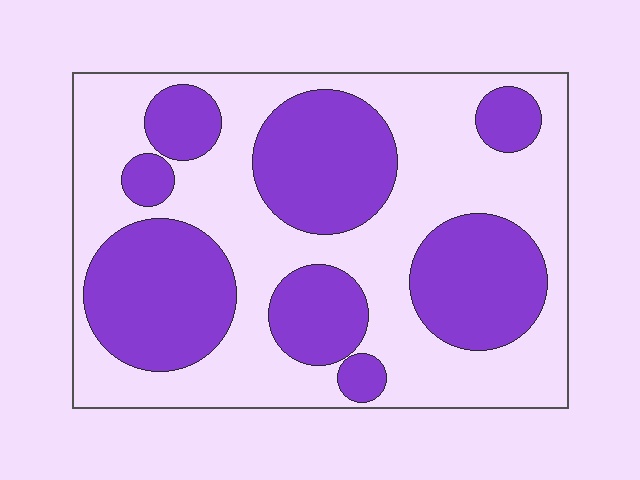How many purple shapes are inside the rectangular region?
8.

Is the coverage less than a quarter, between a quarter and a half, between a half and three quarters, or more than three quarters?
Between a quarter and a half.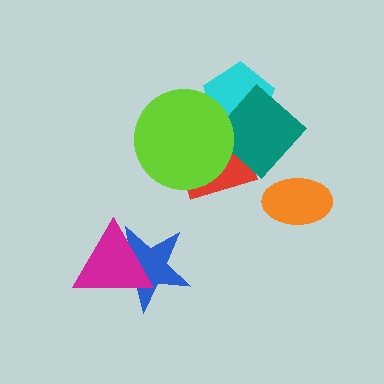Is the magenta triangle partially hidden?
No, no other shape covers it.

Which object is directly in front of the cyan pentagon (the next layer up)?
The red diamond is directly in front of the cyan pentagon.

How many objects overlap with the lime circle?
3 objects overlap with the lime circle.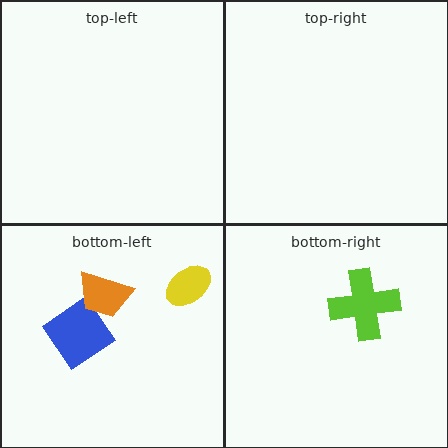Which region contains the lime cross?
The bottom-right region.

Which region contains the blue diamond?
The bottom-left region.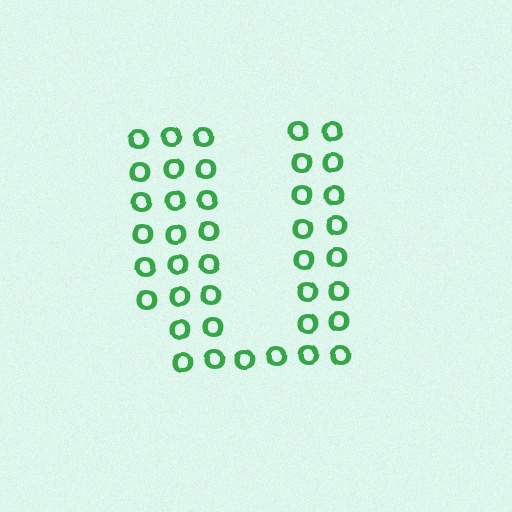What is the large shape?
The large shape is the letter U.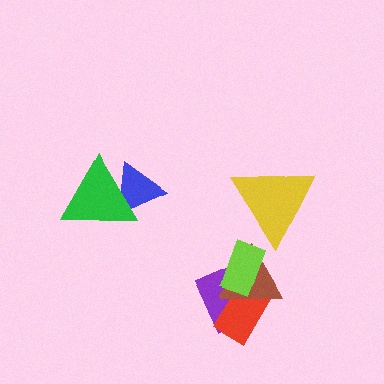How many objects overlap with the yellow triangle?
0 objects overlap with the yellow triangle.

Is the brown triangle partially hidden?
Yes, it is partially covered by another shape.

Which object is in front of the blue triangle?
The green triangle is in front of the blue triangle.